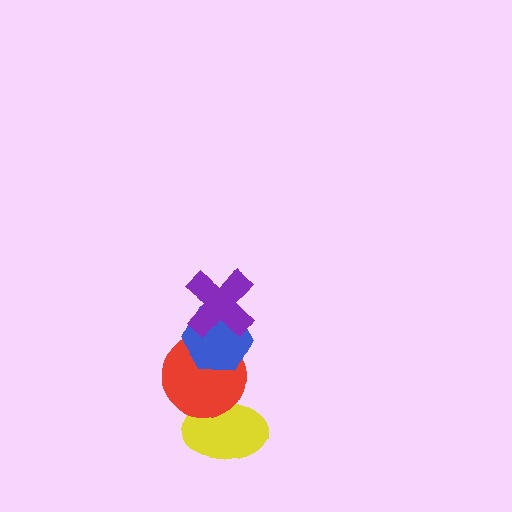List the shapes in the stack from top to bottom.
From top to bottom: the purple cross, the blue hexagon, the red circle, the yellow ellipse.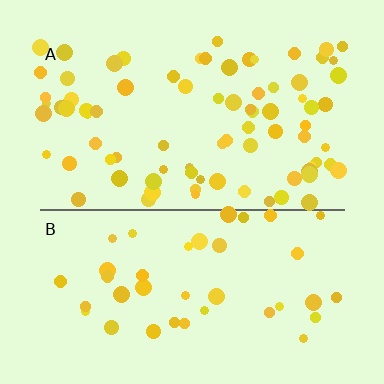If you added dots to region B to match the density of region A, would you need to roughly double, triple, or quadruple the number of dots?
Approximately double.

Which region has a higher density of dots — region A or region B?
A (the top).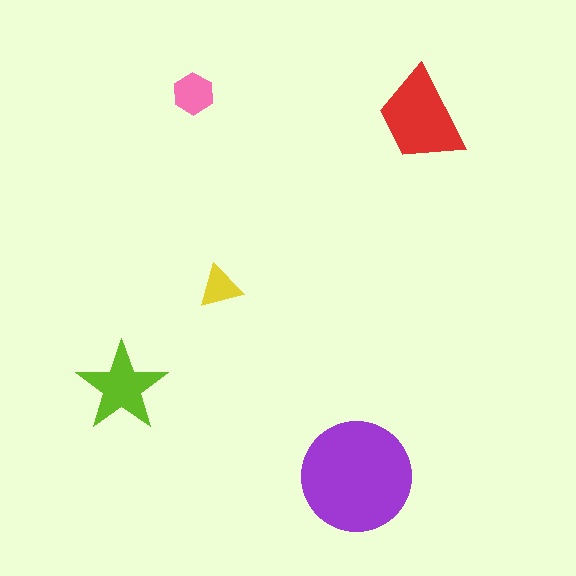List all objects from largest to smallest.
The purple circle, the red trapezoid, the lime star, the pink hexagon, the yellow triangle.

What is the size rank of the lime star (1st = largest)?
3rd.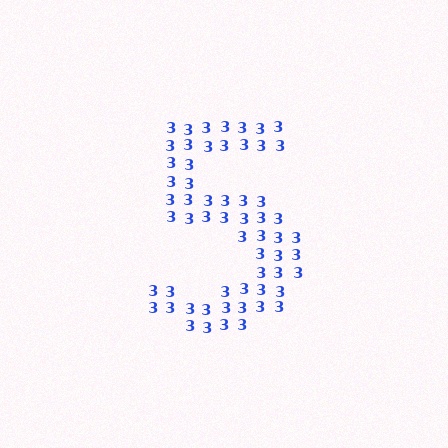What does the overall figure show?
The overall figure shows the digit 5.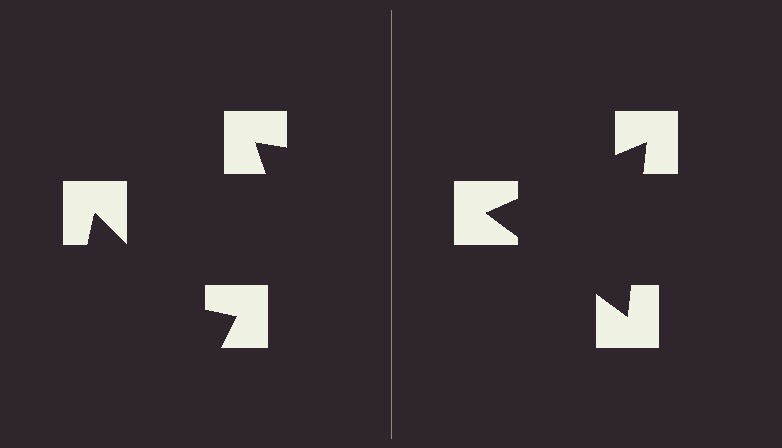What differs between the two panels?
The notched squares are positioned identically on both sides; only the wedge orientations differ. On the right they align to a triangle; on the left they are misaligned.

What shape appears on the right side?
An illusory triangle.